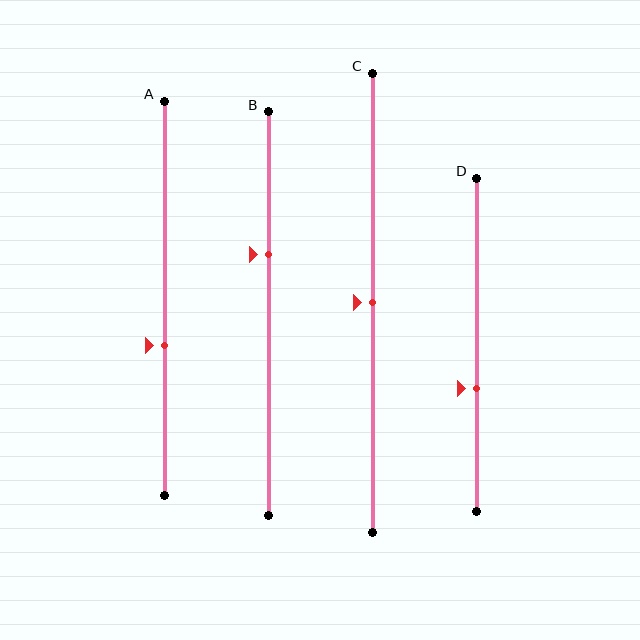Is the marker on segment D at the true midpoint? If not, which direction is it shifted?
No, the marker on segment D is shifted downward by about 13% of the segment length.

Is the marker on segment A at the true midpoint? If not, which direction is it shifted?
No, the marker on segment A is shifted downward by about 12% of the segment length.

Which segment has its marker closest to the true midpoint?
Segment C has its marker closest to the true midpoint.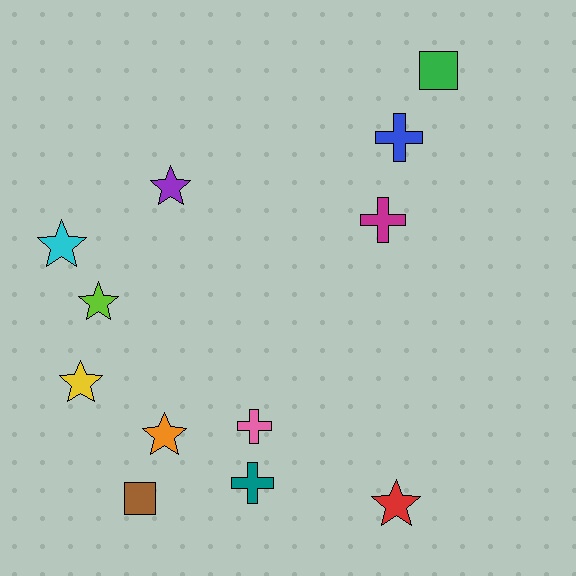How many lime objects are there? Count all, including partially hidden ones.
There is 1 lime object.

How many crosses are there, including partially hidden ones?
There are 4 crosses.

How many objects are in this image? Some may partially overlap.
There are 12 objects.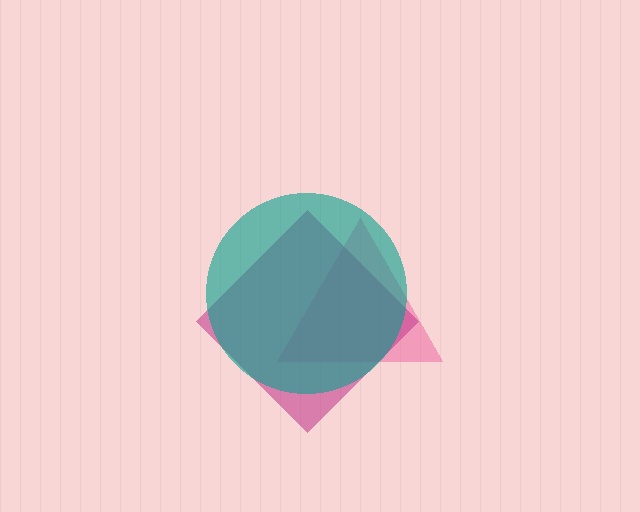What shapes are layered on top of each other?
The layered shapes are: a pink triangle, a magenta diamond, a teal circle.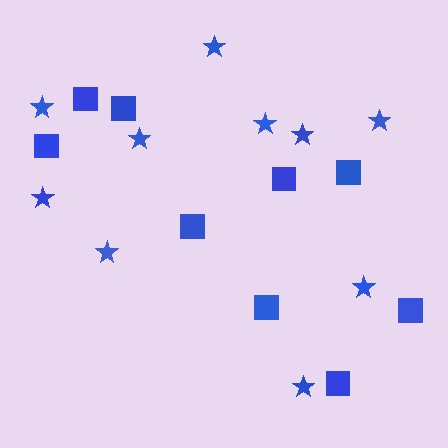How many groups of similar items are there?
There are 2 groups: one group of stars (10) and one group of squares (9).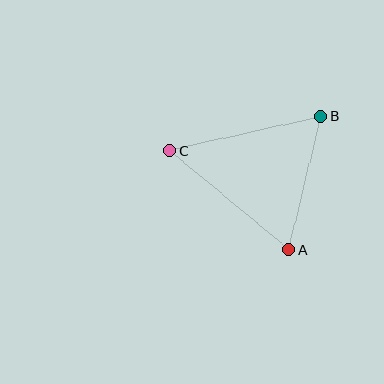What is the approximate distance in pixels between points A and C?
The distance between A and C is approximately 155 pixels.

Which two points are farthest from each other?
Points B and C are farthest from each other.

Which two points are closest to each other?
Points A and B are closest to each other.